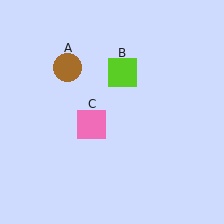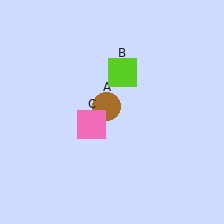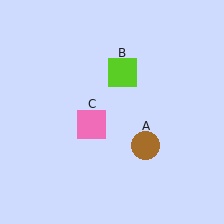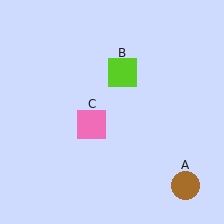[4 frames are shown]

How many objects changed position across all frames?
1 object changed position: brown circle (object A).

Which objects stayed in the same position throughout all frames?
Lime square (object B) and pink square (object C) remained stationary.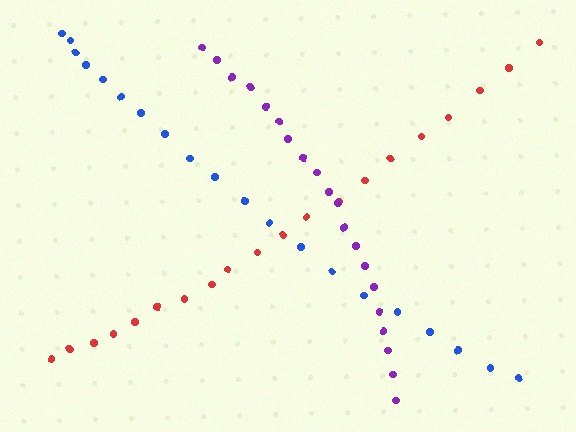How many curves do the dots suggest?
There are 3 distinct paths.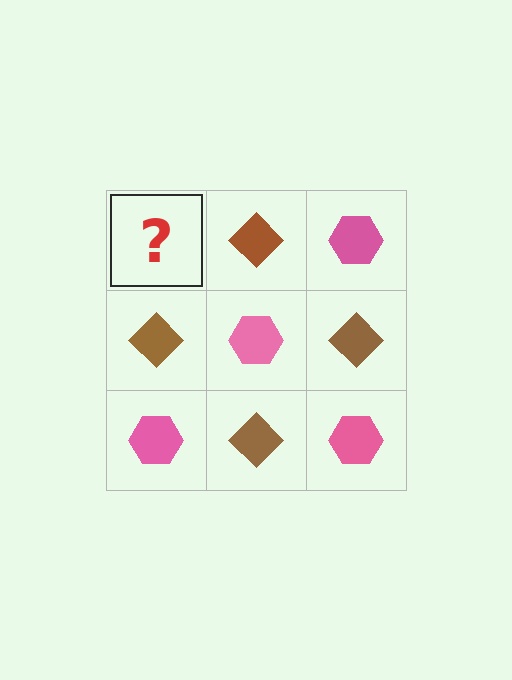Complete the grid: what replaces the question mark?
The question mark should be replaced with a pink hexagon.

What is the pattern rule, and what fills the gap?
The rule is that it alternates pink hexagon and brown diamond in a checkerboard pattern. The gap should be filled with a pink hexagon.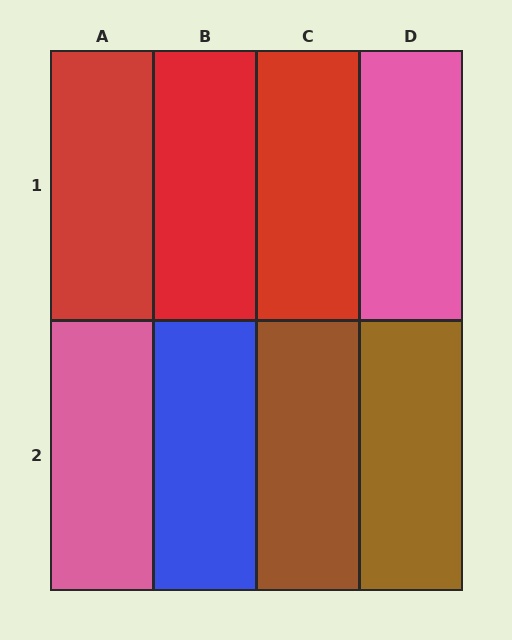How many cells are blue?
1 cell is blue.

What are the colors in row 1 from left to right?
Red, red, red, pink.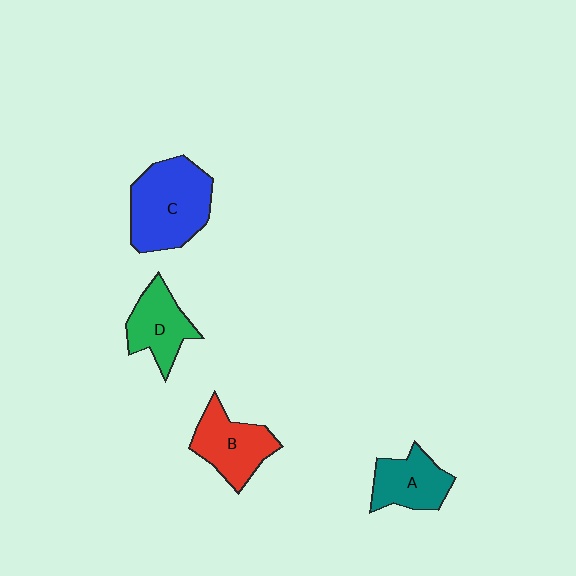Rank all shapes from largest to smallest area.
From largest to smallest: C (blue), B (red), D (green), A (teal).